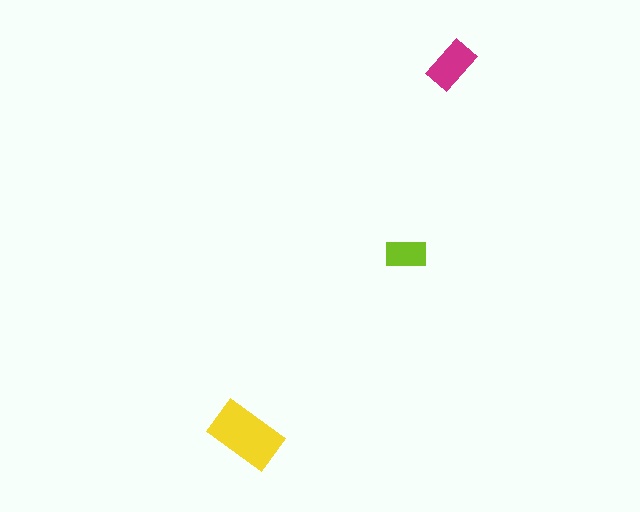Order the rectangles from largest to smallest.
the yellow one, the magenta one, the lime one.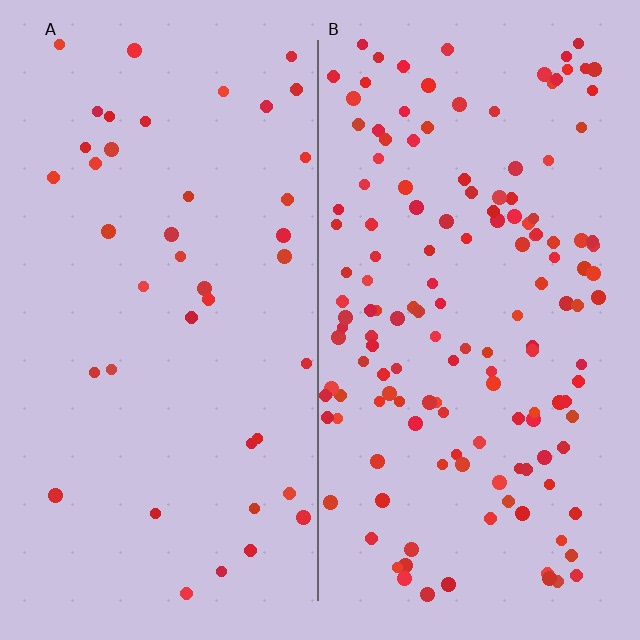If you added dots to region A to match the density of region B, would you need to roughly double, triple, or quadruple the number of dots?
Approximately quadruple.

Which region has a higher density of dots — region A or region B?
B (the right).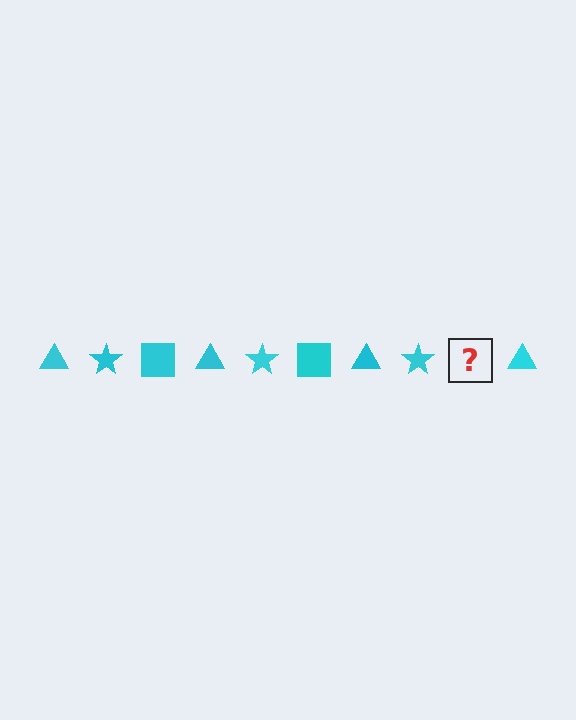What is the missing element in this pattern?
The missing element is a cyan square.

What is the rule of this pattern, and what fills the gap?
The rule is that the pattern cycles through triangle, star, square shapes in cyan. The gap should be filled with a cyan square.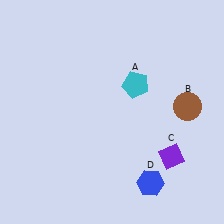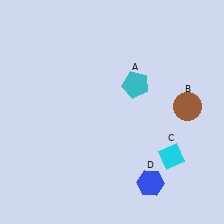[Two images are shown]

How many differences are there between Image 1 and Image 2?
There is 1 difference between the two images.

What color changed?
The diamond (C) changed from purple in Image 1 to cyan in Image 2.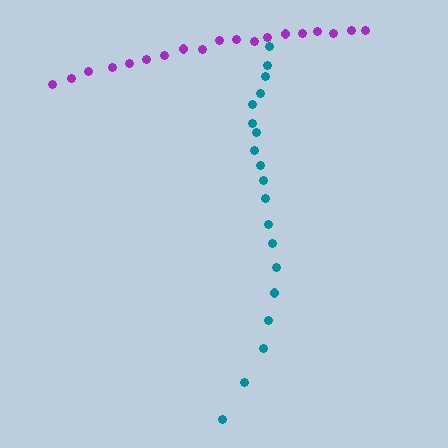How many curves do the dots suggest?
There are 2 distinct paths.